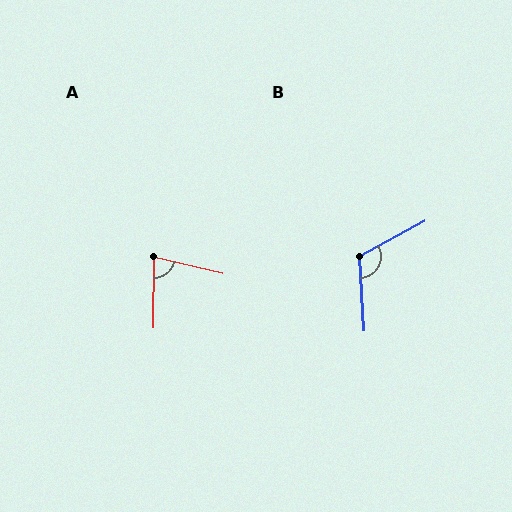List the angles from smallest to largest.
A (77°), B (115°).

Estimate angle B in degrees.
Approximately 115 degrees.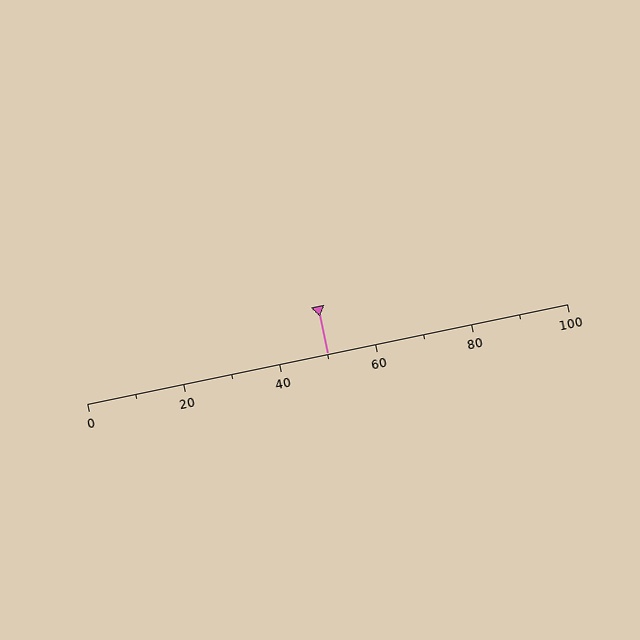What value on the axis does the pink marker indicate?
The marker indicates approximately 50.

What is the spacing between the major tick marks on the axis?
The major ticks are spaced 20 apart.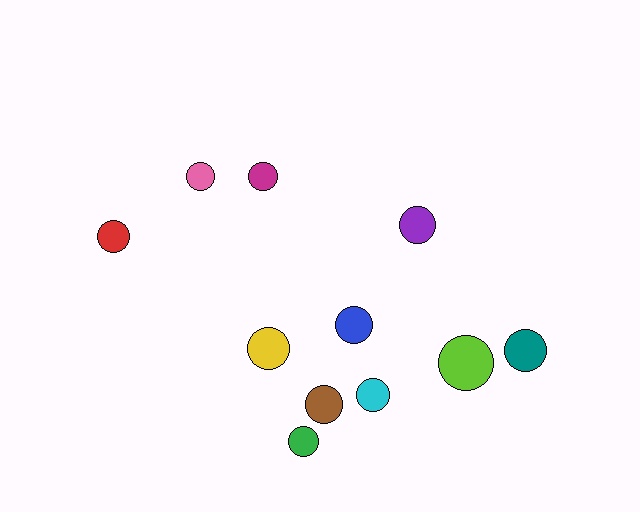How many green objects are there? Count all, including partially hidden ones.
There is 1 green object.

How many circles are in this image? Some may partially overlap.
There are 11 circles.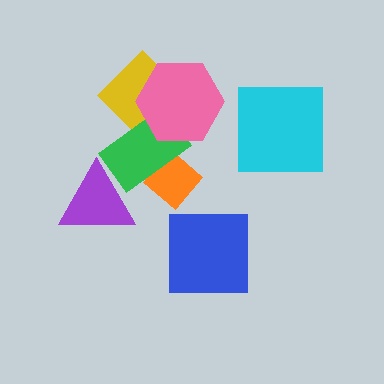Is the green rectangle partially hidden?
Yes, it is partially covered by another shape.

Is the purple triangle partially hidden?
No, no other shape covers it.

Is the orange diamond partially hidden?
Yes, it is partially covered by another shape.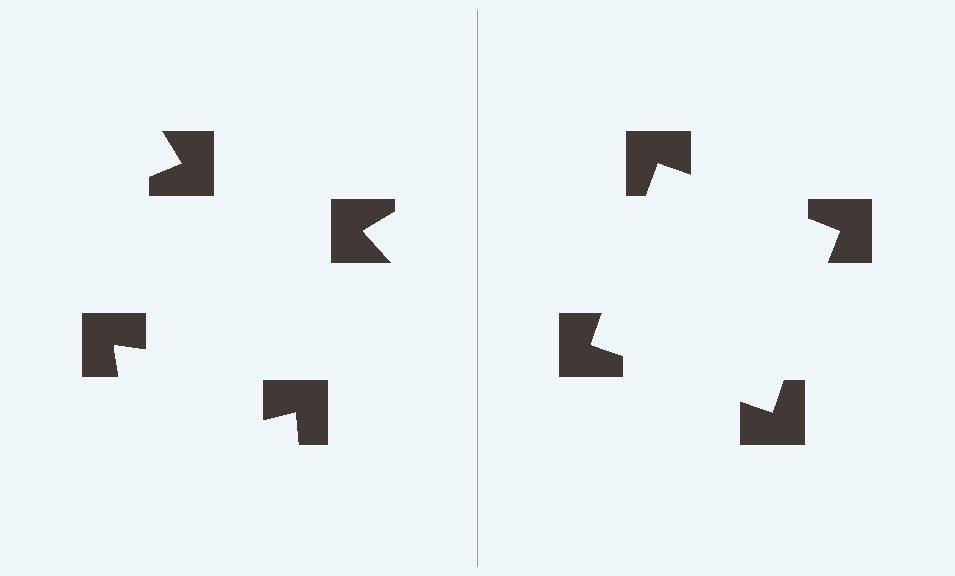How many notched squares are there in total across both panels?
8 — 4 on each side.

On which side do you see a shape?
An illusory square appears on the right side. On the left side the wedge cuts are rotated, so no coherent shape forms.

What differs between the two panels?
The notched squares are positioned identically on both sides; only the wedge orientations differ. On the right they align to a square; on the left they are misaligned.